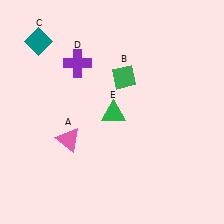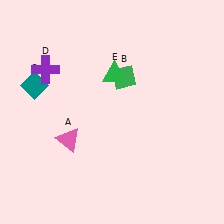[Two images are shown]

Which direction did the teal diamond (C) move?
The teal diamond (C) moved down.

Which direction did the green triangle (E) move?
The green triangle (E) moved up.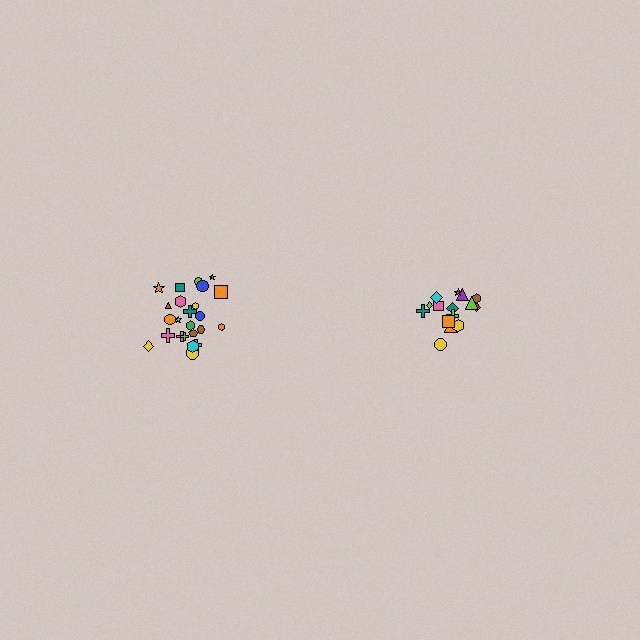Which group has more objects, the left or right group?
The left group.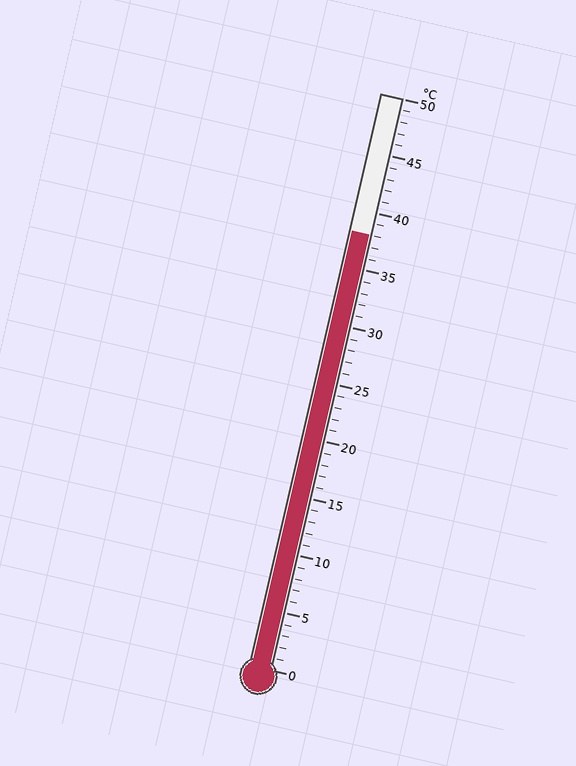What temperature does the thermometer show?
The thermometer shows approximately 38°C.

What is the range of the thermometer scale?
The thermometer scale ranges from 0°C to 50°C.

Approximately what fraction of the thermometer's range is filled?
The thermometer is filled to approximately 75% of its range.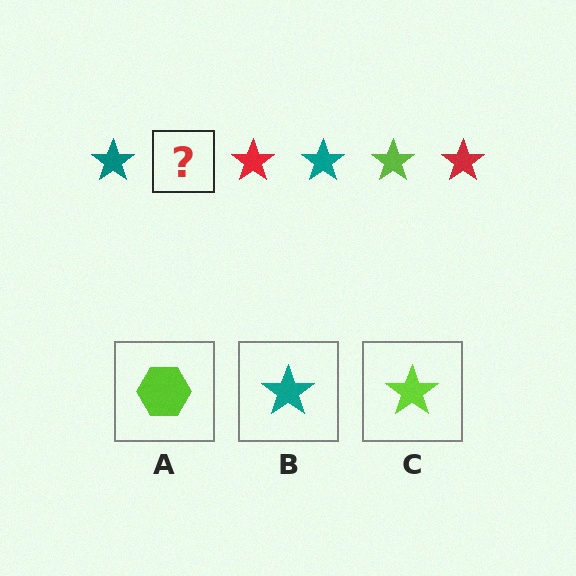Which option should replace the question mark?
Option C.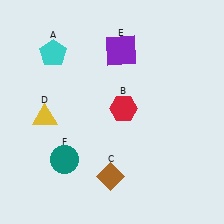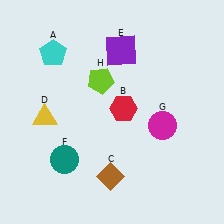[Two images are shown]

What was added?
A magenta circle (G), a lime pentagon (H) were added in Image 2.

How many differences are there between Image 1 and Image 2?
There are 2 differences between the two images.